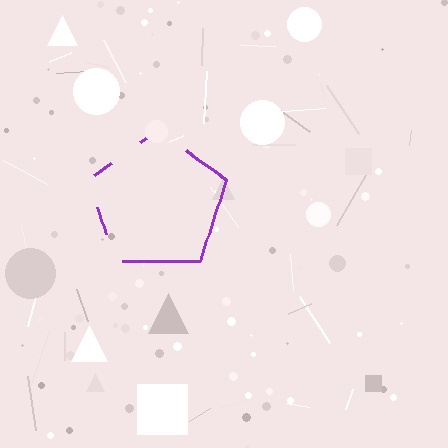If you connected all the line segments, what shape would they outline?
They would outline a pentagon.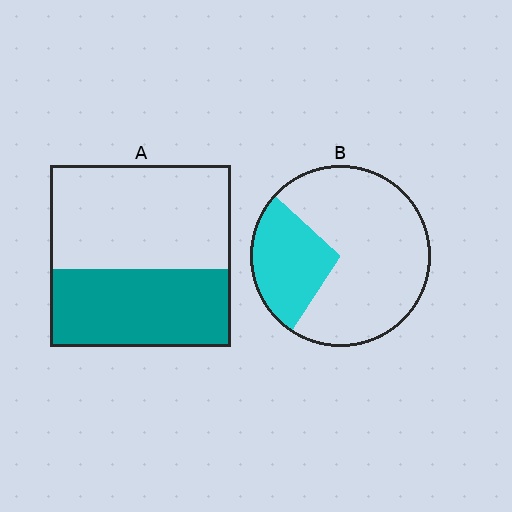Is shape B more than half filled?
No.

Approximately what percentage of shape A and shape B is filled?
A is approximately 45% and B is approximately 30%.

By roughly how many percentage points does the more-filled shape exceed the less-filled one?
By roughly 15 percentage points (A over B).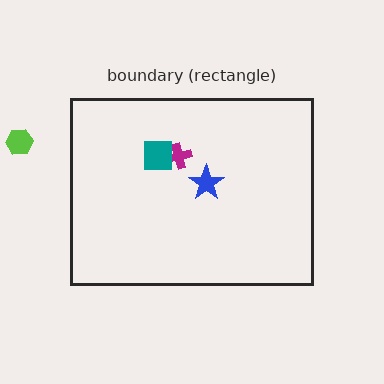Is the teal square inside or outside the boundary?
Inside.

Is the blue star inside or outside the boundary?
Inside.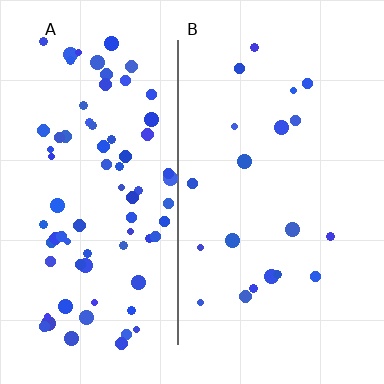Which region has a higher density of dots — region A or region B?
A (the left).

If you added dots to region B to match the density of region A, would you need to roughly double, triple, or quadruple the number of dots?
Approximately quadruple.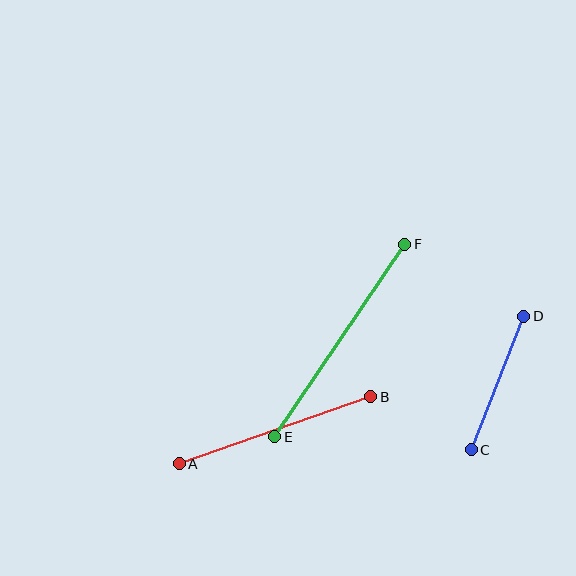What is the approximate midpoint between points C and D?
The midpoint is at approximately (497, 383) pixels.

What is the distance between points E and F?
The distance is approximately 232 pixels.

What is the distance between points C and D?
The distance is approximately 144 pixels.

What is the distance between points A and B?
The distance is approximately 203 pixels.